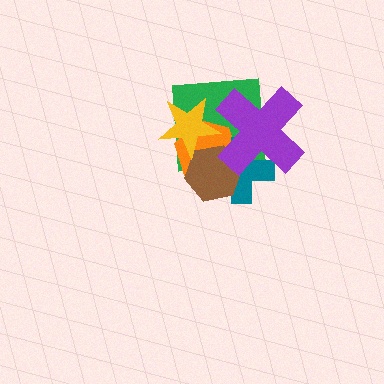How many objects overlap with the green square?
5 objects overlap with the green square.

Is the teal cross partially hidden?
Yes, it is partially covered by another shape.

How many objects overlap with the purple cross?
5 objects overlap with the purple cross.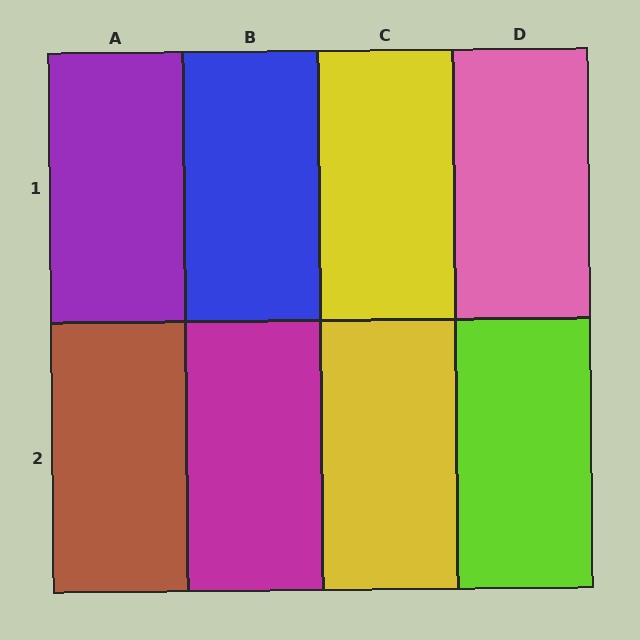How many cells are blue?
1 cell is blue.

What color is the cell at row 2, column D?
Lime.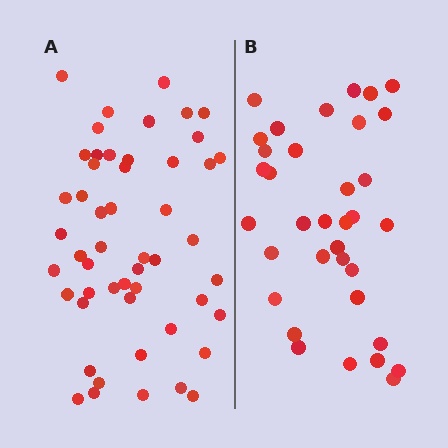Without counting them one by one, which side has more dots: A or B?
Region A (the left region) has more dots.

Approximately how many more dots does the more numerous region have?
Region A has approximately 15 more dots than region B.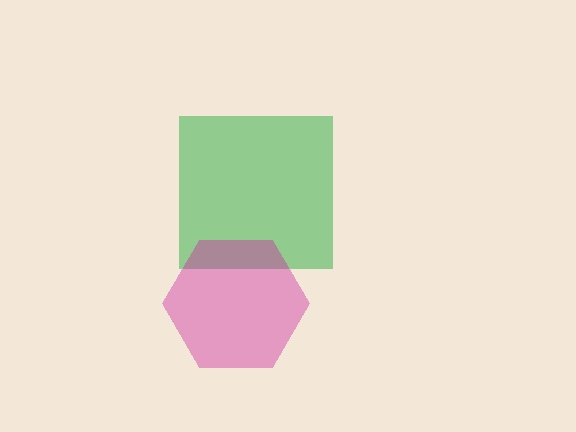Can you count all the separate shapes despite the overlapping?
Yes, there are 2 separate shapes.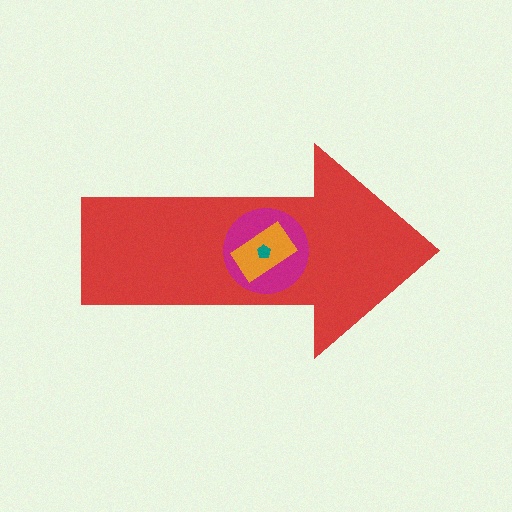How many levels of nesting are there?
4.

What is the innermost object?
The teal pentagon.